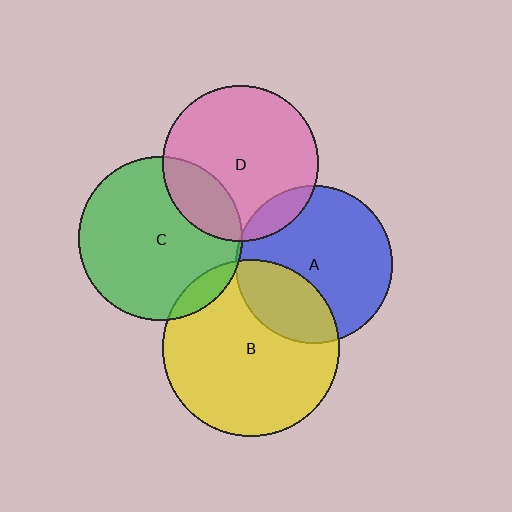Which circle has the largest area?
Circle B (yellow).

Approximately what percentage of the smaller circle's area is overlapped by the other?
Approximately 20%.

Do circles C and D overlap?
Yes.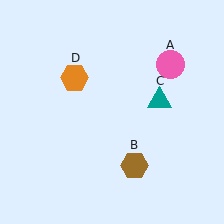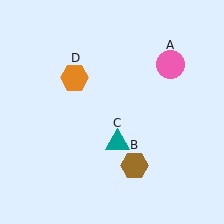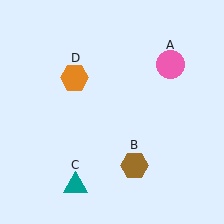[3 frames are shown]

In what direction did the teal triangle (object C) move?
The teal triangle (object C) moved down and to the left.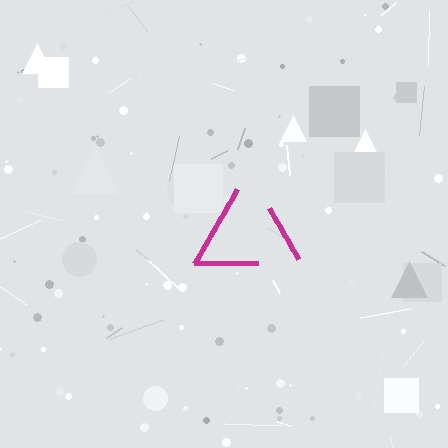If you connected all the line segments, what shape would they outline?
They would outline a triangle.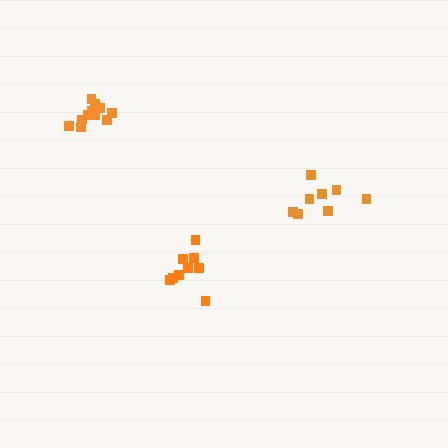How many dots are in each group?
Group 1: 9 dots, Group 2: 8 dots, Group 3: 11 dots (28 total).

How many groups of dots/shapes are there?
There are 3 groups.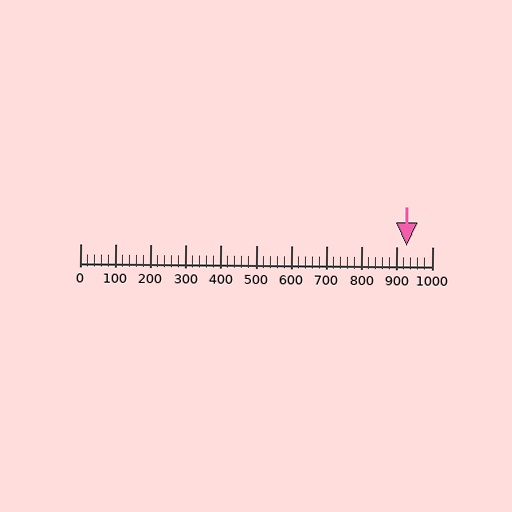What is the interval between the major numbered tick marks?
The major tick marks are spaced 100 units apart.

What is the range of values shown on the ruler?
The ruler shows values from 0 to 1000.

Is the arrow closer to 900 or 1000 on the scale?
The arrow is closer to 900.